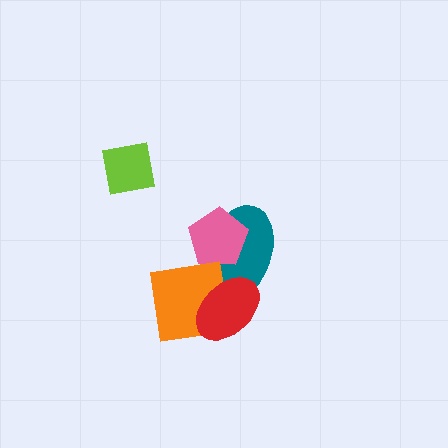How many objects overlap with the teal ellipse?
3 objects overlap with the teal ellipse.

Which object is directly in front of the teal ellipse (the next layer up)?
The pink pentagon is directly in front of the teal ellipse.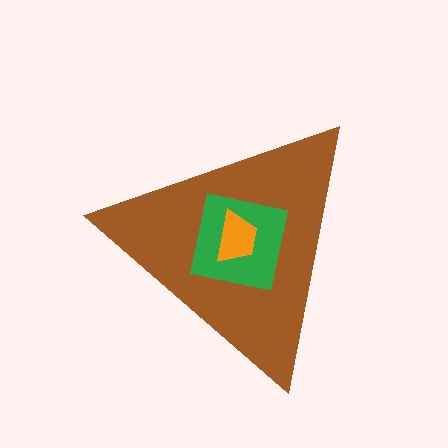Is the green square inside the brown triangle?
Yes.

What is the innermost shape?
The orange trapezoid.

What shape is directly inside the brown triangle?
The green square.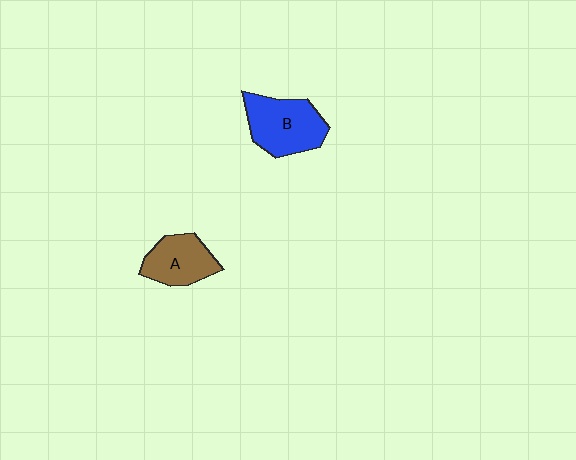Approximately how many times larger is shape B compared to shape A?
Approximately 1.3 times.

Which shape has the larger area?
Shape B (blue).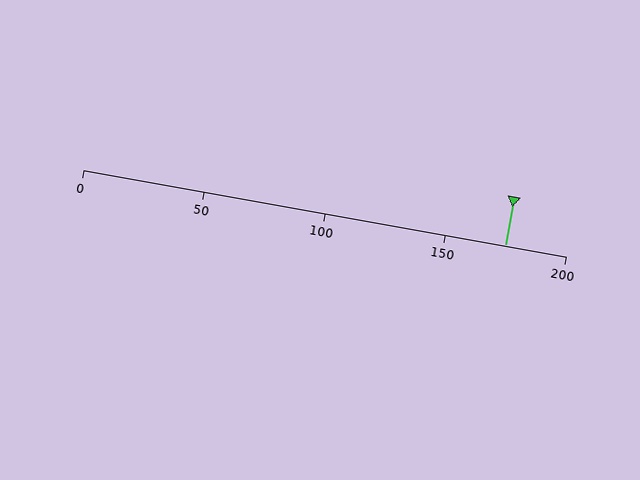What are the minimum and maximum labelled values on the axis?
The axis runs from 0 to 200.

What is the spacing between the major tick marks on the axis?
The major ticks are spaced 50 apart.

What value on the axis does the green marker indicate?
The marker indicates approximately 175.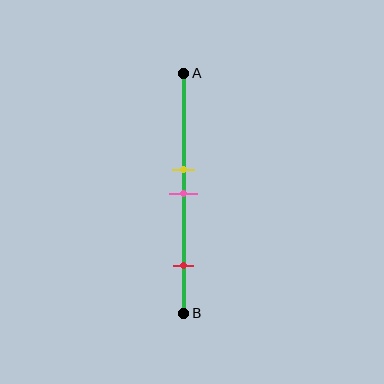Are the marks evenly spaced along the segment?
No, the marks are not evenly spaced.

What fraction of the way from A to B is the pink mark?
The pink mark is approximately 50% (0.5) of the way from A to B.